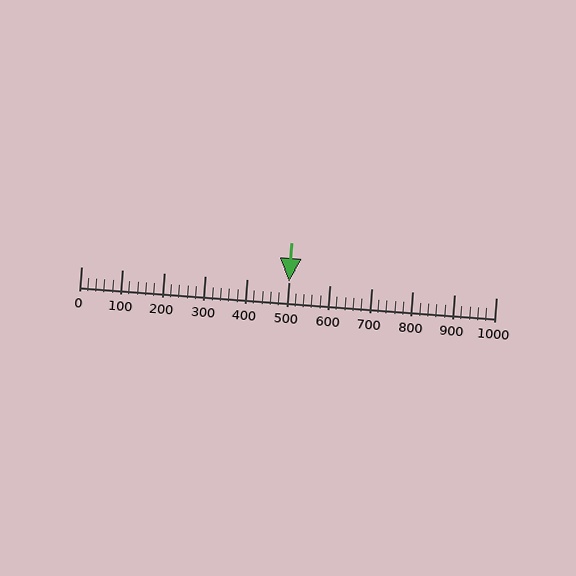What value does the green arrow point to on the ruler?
The green arrow points to approximately 500.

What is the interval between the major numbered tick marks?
The major tick marks are spaced 100 units apart.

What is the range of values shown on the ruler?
The ruler shows values from 0 to 1000.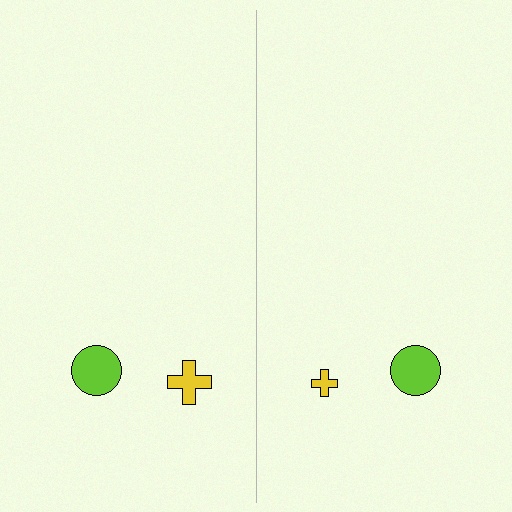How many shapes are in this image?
There are 4 shapes in this image.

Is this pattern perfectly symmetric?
No, the pattern is not perfectly symmetric. The yellow cross on the right side has a different size than its mirror counterpart.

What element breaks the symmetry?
The yellow cross on the right side has a different size than its mirror counterpart.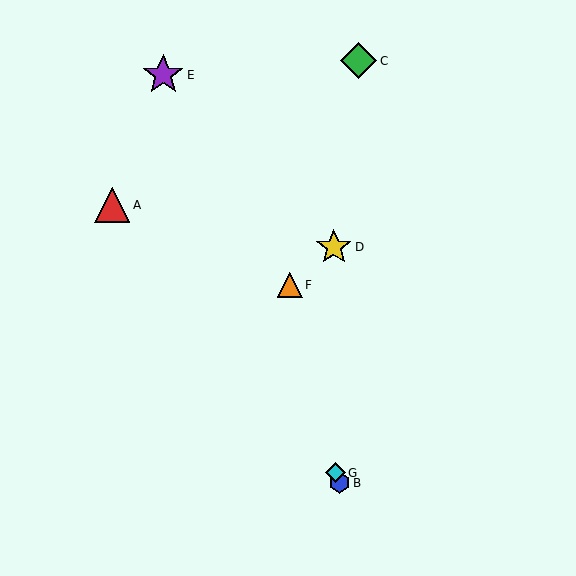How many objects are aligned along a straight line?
3 objects (B, E, G) are aligned along a straight line.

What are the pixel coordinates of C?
Object C is at (359, 61).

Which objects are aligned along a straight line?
Objects B, E, G are aligned along a straight line.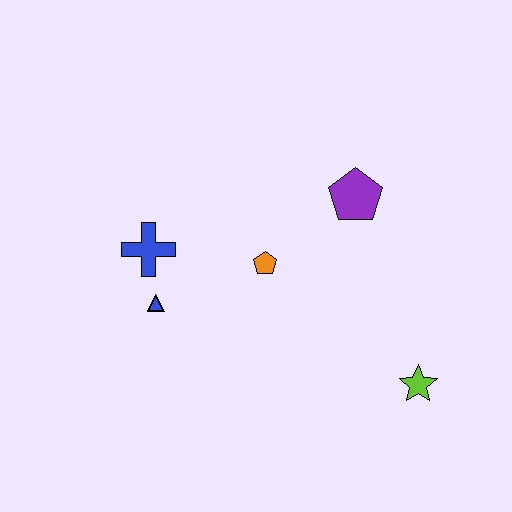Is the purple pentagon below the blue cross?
No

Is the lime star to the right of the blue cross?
Yes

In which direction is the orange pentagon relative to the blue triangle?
The orange pentagon is to the right of the blue triangle.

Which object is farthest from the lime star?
The blue cross is farthest from the lime star.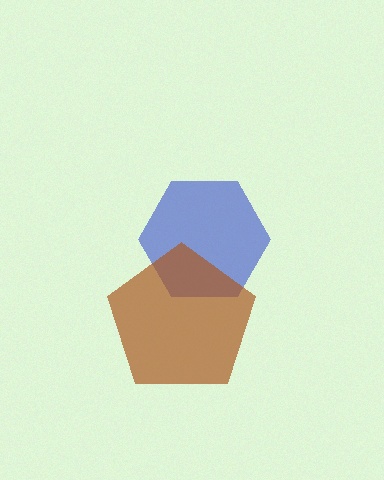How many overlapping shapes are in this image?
There are 2 overlapping shapes in the image.